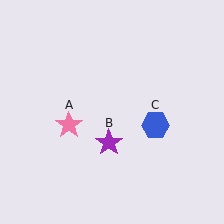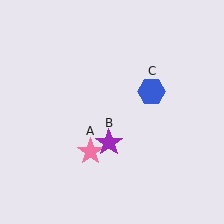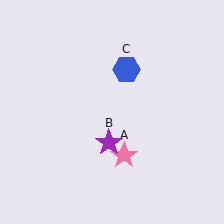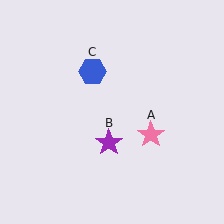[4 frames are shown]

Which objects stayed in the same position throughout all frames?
Purple star (object B) remained stationary.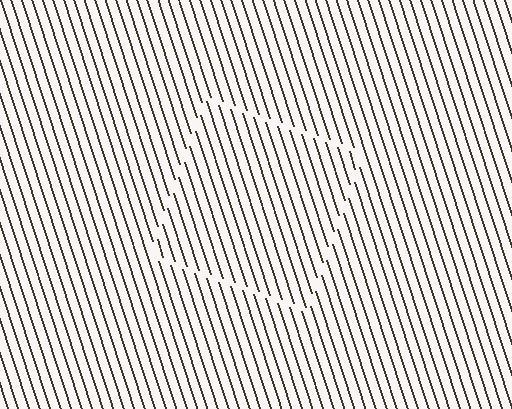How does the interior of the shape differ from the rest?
The interior of the shape contains the same grating, shifted by half a period — the contour is defined by the phase discontinuity where line-ends from the inner and outer gratings abut.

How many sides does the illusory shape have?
4 sides — the line-ends trace a square.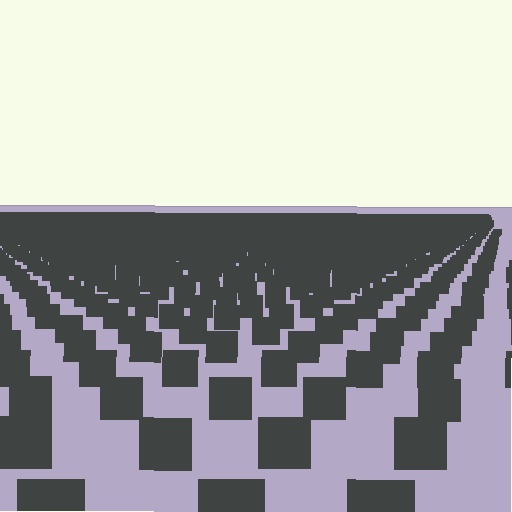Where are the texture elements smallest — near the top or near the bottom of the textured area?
Near the top.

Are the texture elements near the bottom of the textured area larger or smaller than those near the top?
Larger. Near the bottom, elements are closer to the viewer and appear at a bigger on-screen size.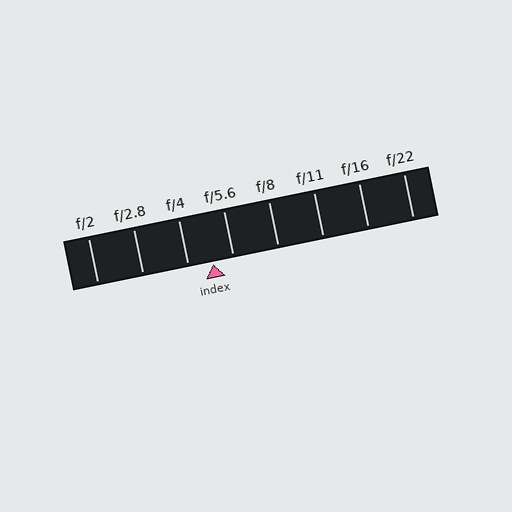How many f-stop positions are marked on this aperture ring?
There are 8 f-stop positions marked.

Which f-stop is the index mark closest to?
The index mark is closest to f/5.6.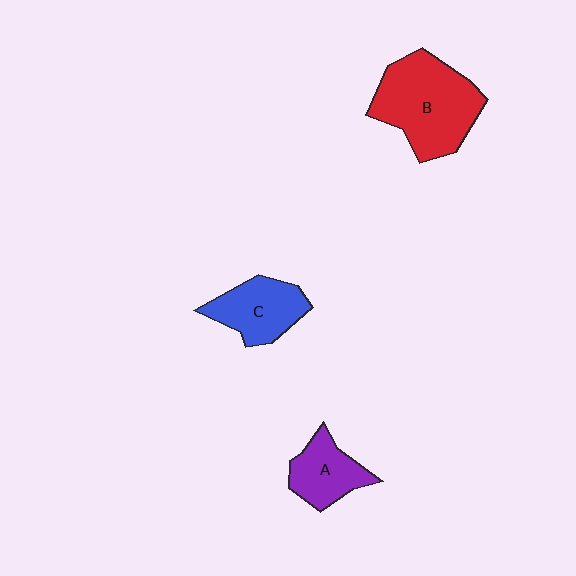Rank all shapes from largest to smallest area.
From largest to smallest: B (red), C (blue), A (purple).